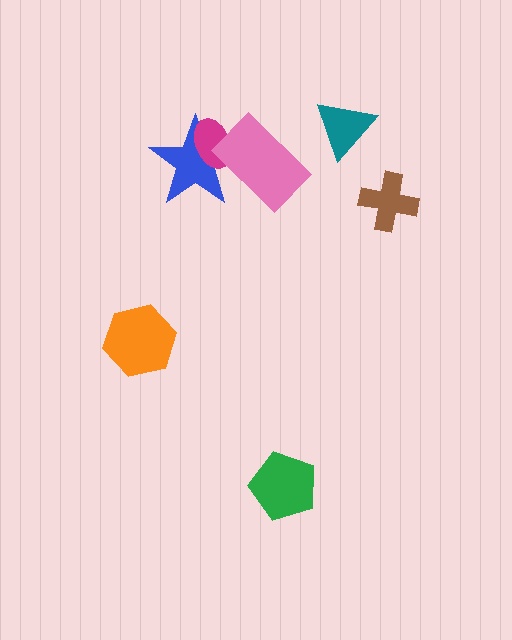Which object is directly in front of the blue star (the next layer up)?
The magenta ellipse is directly in front of the blue star.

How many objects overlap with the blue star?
2 objects overlap with the blue star.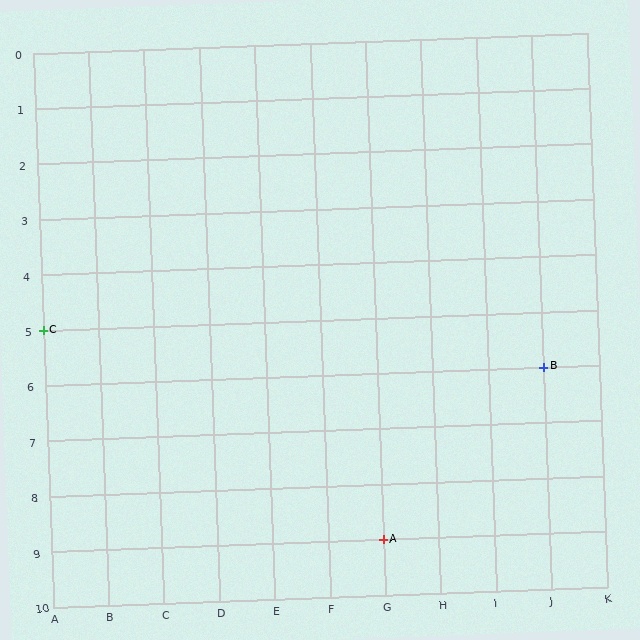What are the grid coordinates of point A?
Point A is at grid coordinates (G, 9).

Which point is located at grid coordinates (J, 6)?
Point B is at (J, 6).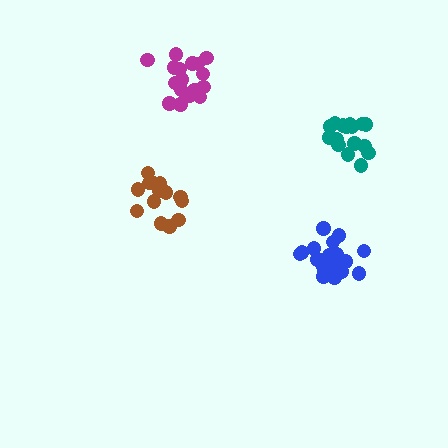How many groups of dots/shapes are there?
There are 4 groups.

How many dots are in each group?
Group 1: 20 dots, Group 2: 17 dots, Group 3: 15 dots, Group 4: 20 dots (72 total).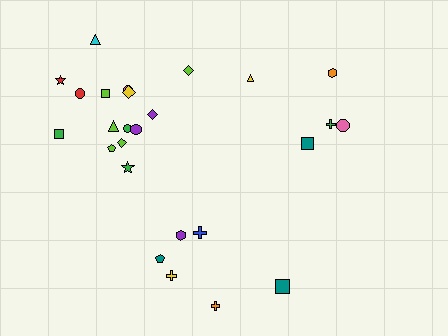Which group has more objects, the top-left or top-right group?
The top-left group.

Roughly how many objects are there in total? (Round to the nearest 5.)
Roughly 25 objects in total.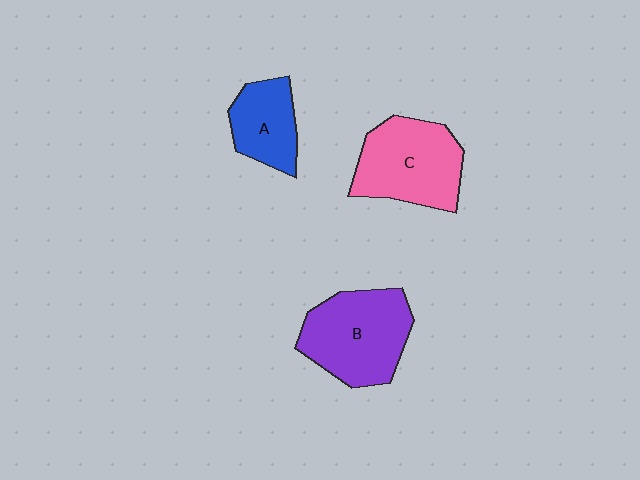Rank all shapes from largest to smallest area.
From largest to smallest: B (purple), C (pink), A (blue).